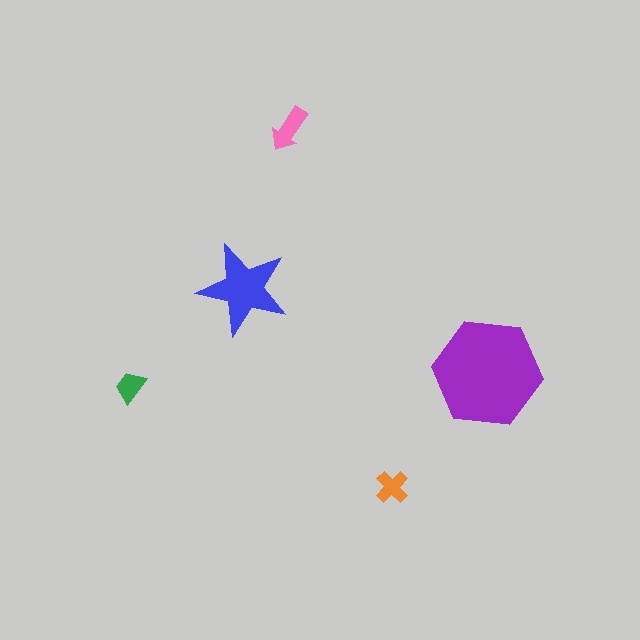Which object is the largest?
The purple hexagon.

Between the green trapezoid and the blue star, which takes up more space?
The blue star.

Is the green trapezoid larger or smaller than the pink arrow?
Smaller.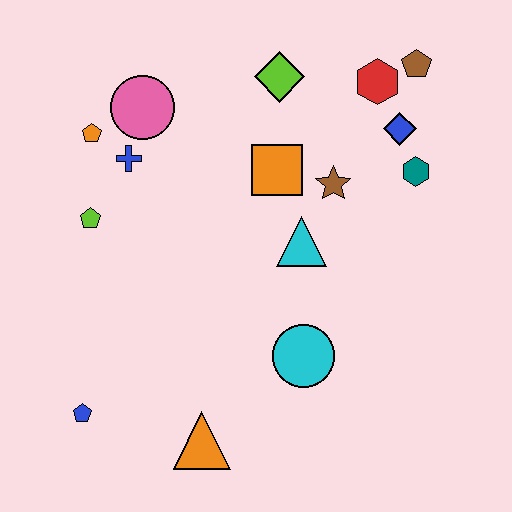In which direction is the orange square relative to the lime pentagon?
The orange square is to the right of the lime pentagon.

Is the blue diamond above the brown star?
Yes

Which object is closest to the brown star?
The orange square is closest to the brown star.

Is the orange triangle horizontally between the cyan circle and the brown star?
No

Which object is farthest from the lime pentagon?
The brown pentagon is farthest from the lime pentagon.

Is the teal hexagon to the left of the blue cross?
No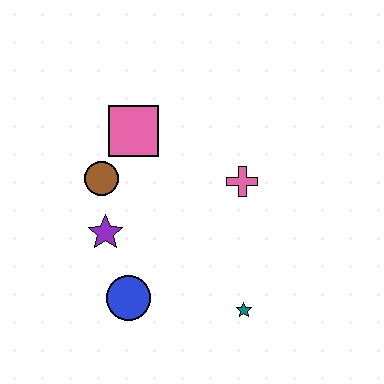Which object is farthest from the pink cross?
The blue circle is farthest from the pink cross.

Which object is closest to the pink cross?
The pink square is closest to the pink cross.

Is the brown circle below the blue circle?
No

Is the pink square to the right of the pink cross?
No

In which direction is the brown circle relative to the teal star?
The brown circle is to the left of the teal star.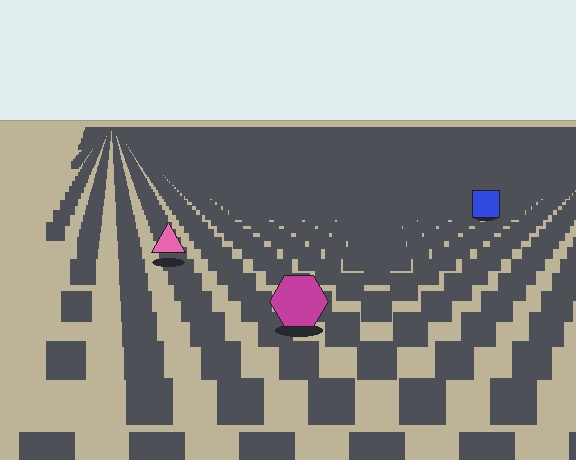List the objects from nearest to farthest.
From nearest to farthest: the magenta hexagon, the pink triangle, the blue square.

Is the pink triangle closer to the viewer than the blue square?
Yes. The pink triangle is closer — you can tell from the texture gradient: the ground texture is coarser near it.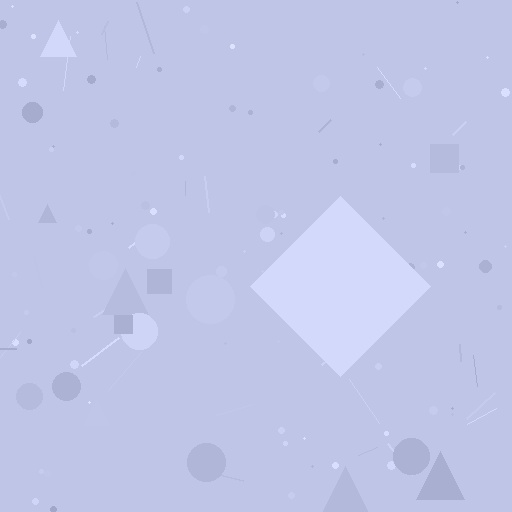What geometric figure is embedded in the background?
A diamond is embedded in the background.